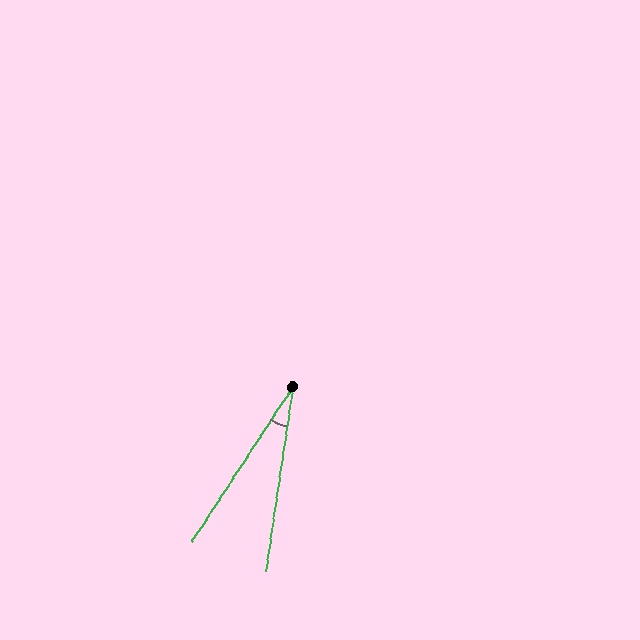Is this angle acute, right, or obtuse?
It is acute.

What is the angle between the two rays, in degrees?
Approximately 25 degrees.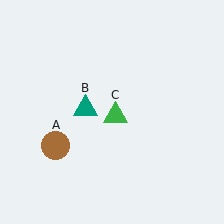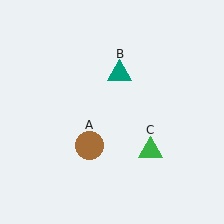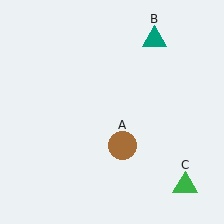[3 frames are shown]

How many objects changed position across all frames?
3 objects changed position: brown circle (object A), teal triangle (object B), green triangle (object C).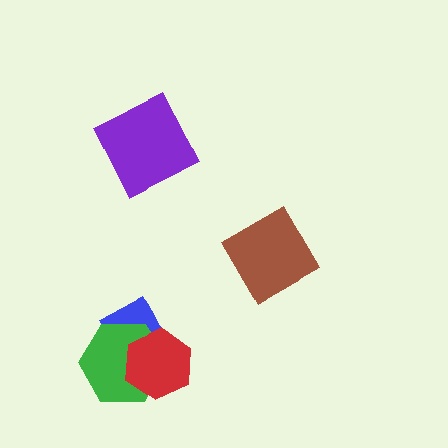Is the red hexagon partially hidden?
No, no other shape covers it.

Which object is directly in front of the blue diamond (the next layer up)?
The green hexagon is directly in front of the blue diamond.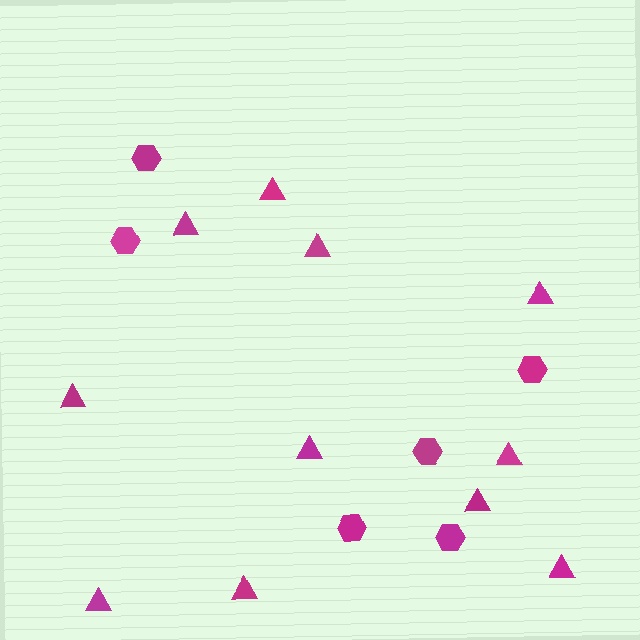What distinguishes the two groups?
There are 2 groups: one group of triangles (11) and one group of hexagons (6).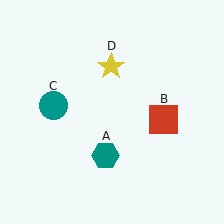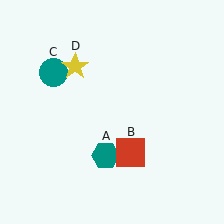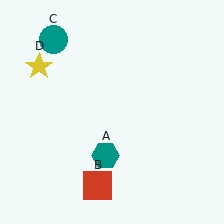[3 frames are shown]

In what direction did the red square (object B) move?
The red square (object B) moved down and to the left.